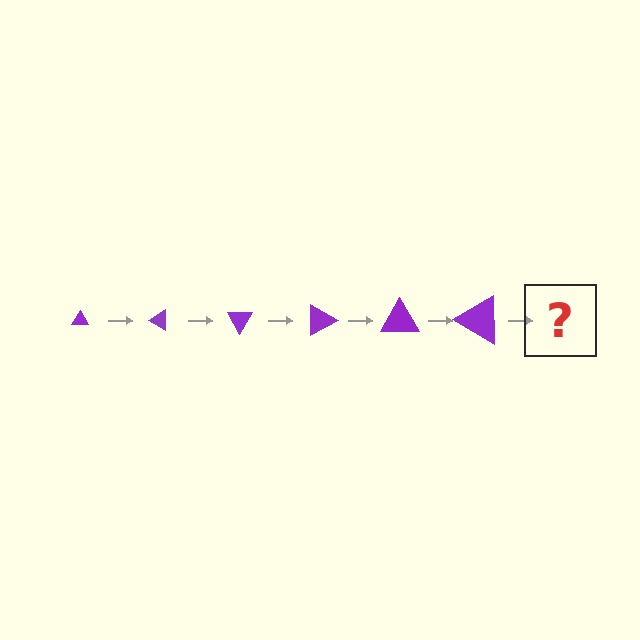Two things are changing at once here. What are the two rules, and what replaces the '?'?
The two rules are that the triangle grows larger each step and it rotates 30 degrees each step. The '?' should be a triangle, larger than the previous one and rotated 180 degrees from the start.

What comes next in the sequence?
The next element should be a triangle, larger than the previous one and rotated 180 degrees from the start.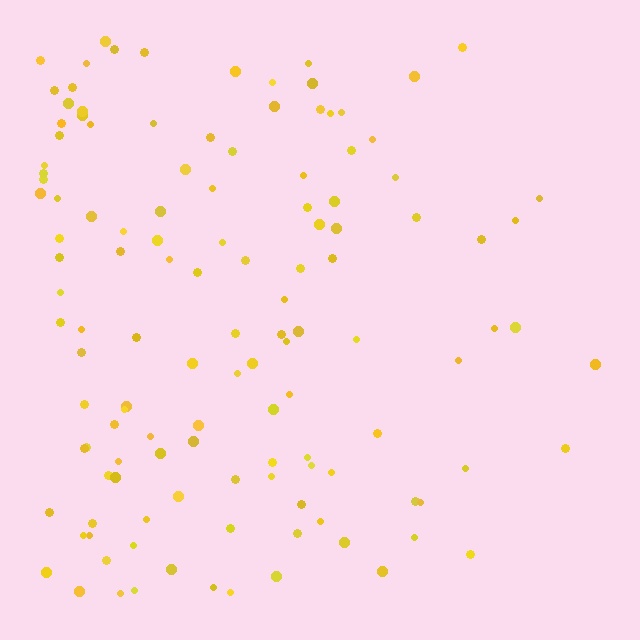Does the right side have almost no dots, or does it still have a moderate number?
Still a moderate number, just noticeably fewer than the left.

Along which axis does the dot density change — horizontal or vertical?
Horizontal.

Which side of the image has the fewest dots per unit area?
The right.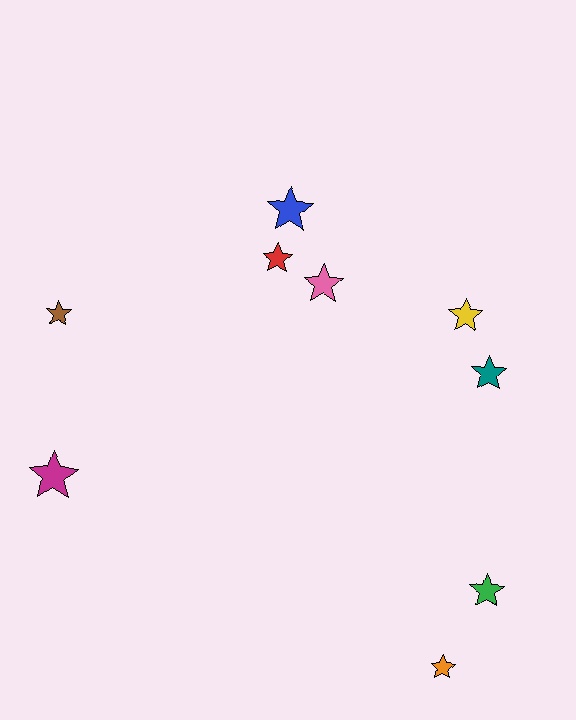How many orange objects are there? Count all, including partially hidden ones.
There is 1 orange object.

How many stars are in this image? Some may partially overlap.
There are 9 stars.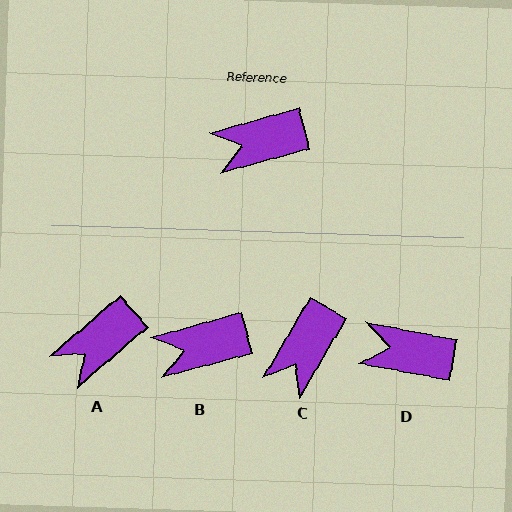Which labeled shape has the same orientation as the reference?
B.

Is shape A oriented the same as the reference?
No, it is off by about 25 degrees.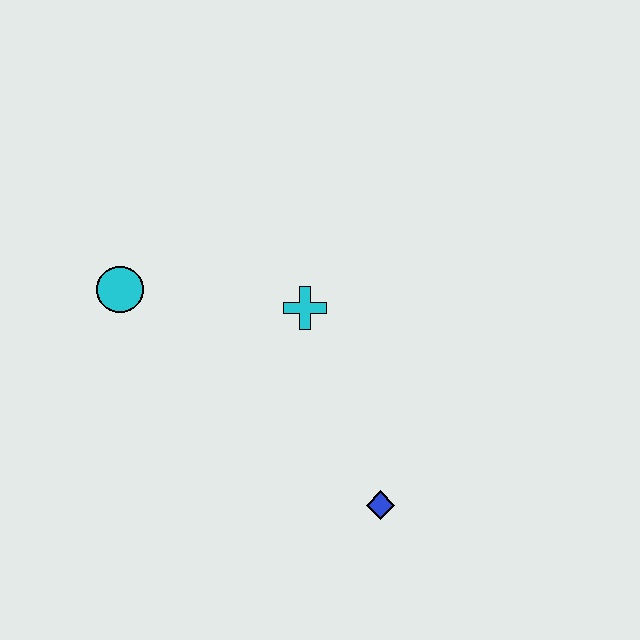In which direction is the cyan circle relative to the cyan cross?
The cyan circle is to the left of the cyan cross.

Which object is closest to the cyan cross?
The cyan circle is closest to the cyan cross.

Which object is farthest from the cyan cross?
The blue diamond is farthest from the cyan cross.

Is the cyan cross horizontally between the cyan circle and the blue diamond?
Yes